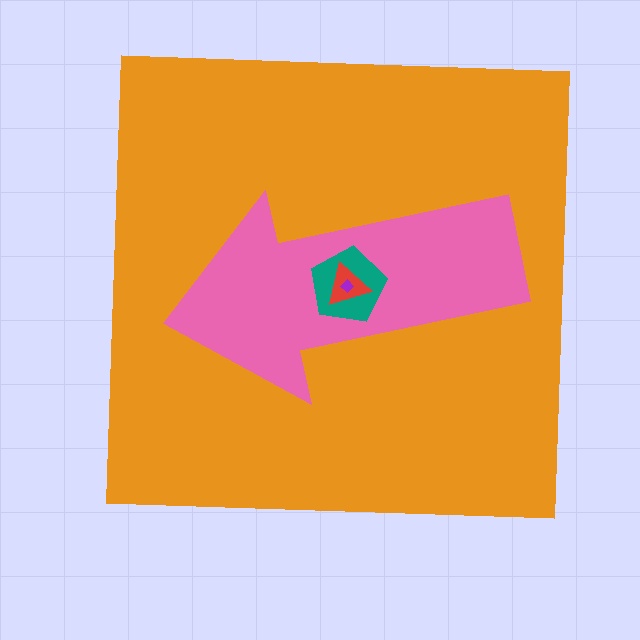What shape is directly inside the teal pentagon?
The red triangle.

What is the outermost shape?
The orange square.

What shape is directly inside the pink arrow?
The teal pentagon.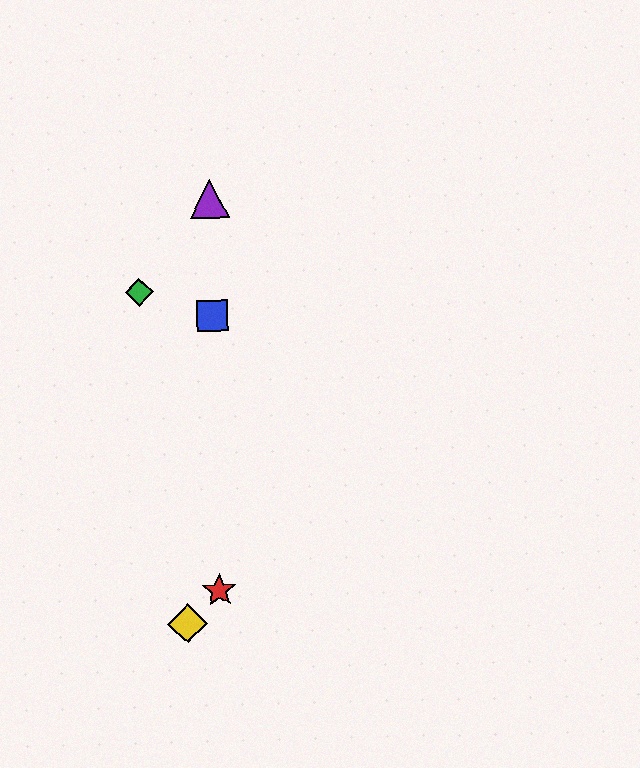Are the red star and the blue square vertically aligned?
Yes, both are at x≈219.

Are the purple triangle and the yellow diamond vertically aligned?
No, the purple triangle is at x≈209 and the yellow diamond is at x≈188.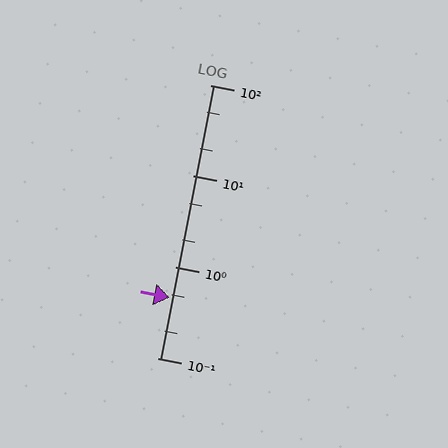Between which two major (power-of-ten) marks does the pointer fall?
The pointer is between 0.1 and 1.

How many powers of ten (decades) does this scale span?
The scale spans 3 decades, from 0.1 to 100.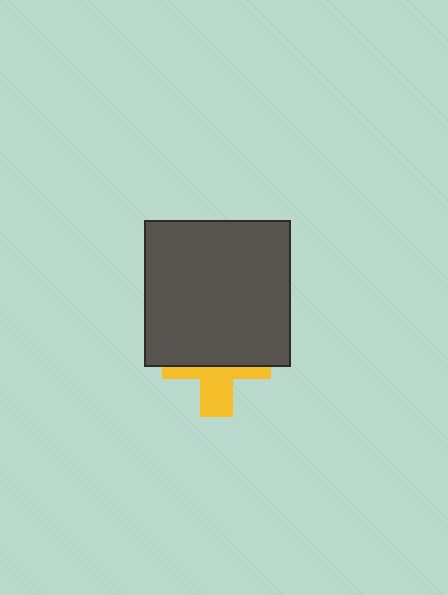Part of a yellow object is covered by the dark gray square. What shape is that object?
It is a cross.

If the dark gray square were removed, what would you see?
You would see the complete yellow cross.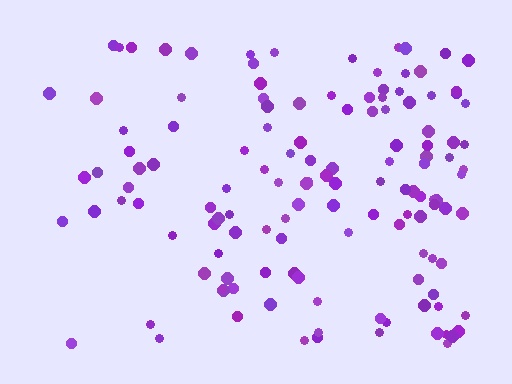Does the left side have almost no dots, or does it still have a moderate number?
Still a moderate number, just noticeably fewer than the right.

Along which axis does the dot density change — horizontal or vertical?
Horizontal.